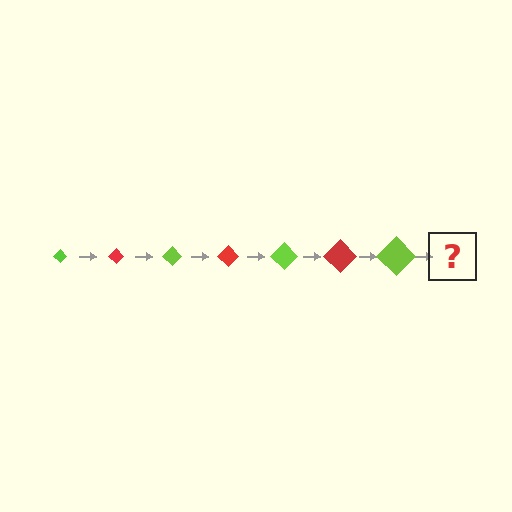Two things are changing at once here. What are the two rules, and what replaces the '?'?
The two rules are that the diamond grows larger each step and the color cycles through lime and red. The '?' should be a red diamond, larger than the previous one.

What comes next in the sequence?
The next element should be a red diamond, larger than the previous one.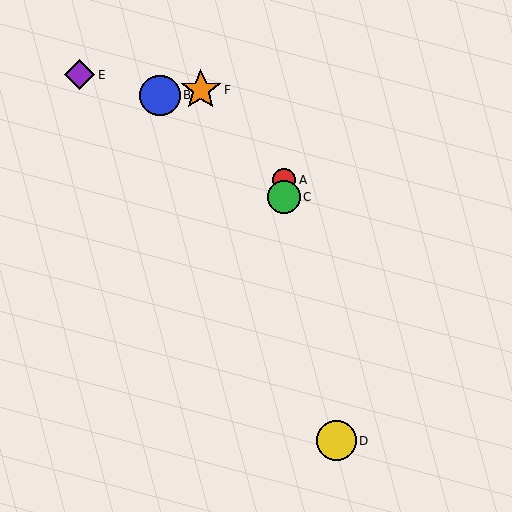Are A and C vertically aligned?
Yes, both are at x≈284.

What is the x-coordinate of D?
Object D is at x≈336.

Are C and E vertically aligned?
No, C is at x≈284 and E is at x≈80.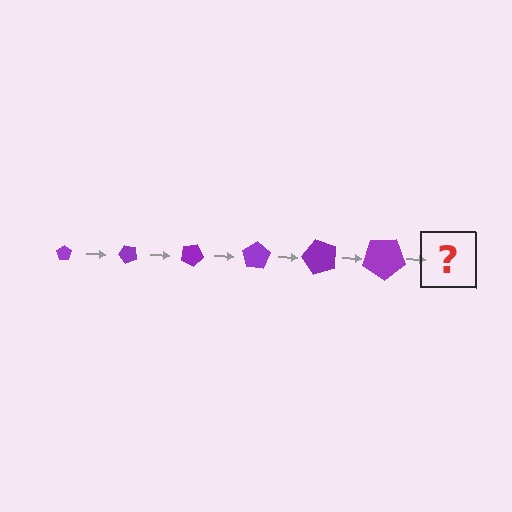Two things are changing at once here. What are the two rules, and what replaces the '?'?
The two rules are that the pentagon grows larger each step and it rotates 50 degrees each step. The '?' should be a pentagon, larger than the previous one and rotated 300 degrees from the start.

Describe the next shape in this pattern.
It should be a pentagon, larger than the previous one and rotated 300 degrees from the start.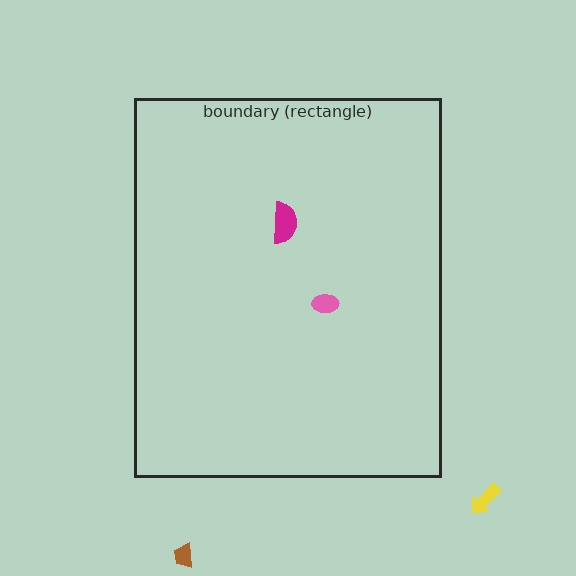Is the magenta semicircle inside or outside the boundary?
Inside.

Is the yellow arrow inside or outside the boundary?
Outside.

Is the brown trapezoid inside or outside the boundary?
Outside.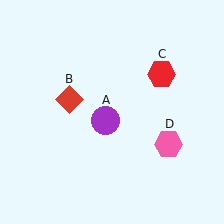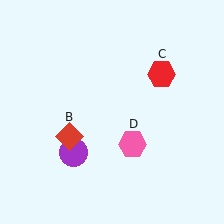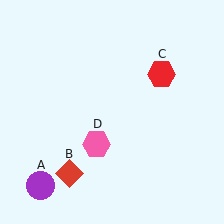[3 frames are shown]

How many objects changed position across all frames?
3 objects changed position: purple circle (object A), red diamond (object B), pink hexagon (object D).